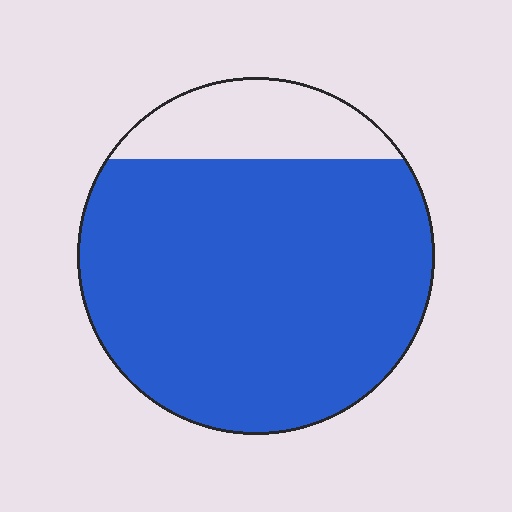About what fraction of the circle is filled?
About five sixths (5/6).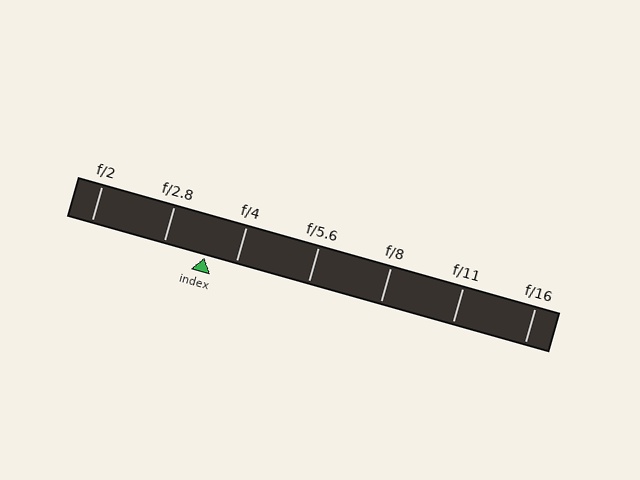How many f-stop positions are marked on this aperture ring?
There are 7 f-stop positions marked.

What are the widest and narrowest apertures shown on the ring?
The widest aperture shown is f/2 and the narrowest is f/16.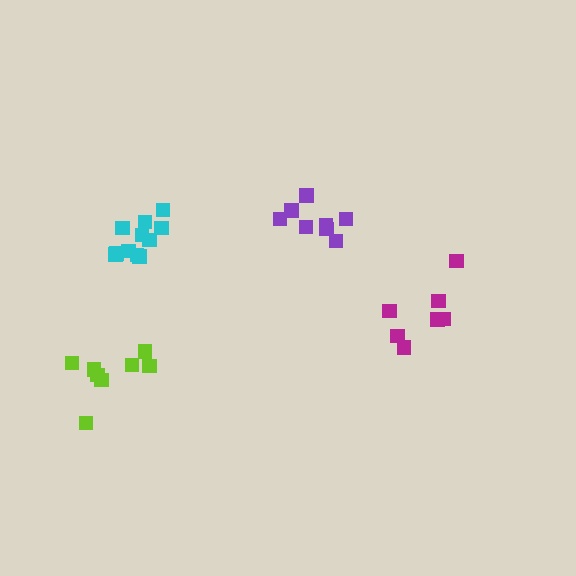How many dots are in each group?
Group 1: 8 dots, Group 2: 7 dots, Group 3: 12 dots, Group 4: 8 dots (35 total).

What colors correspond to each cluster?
The clusters are colored: purple, magenta, cyan, lime.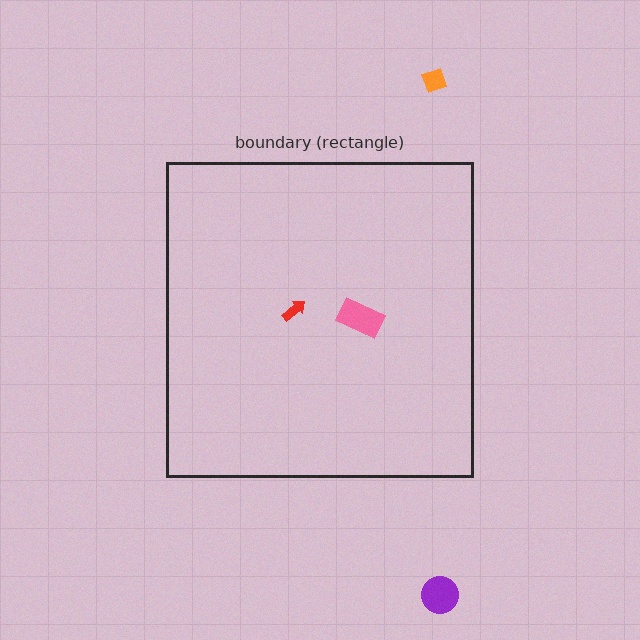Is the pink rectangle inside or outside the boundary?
Inside.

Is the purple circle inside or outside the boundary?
Outside.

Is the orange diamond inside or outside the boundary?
Outside.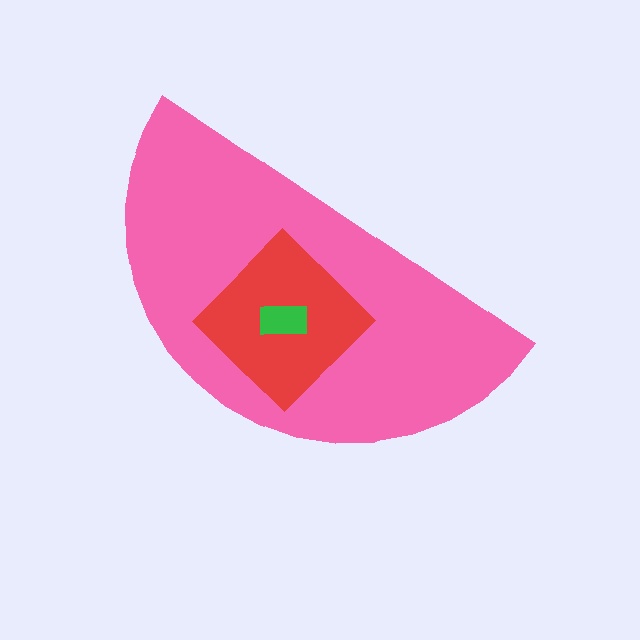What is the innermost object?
The green rectangle.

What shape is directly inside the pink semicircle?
The red diamond.